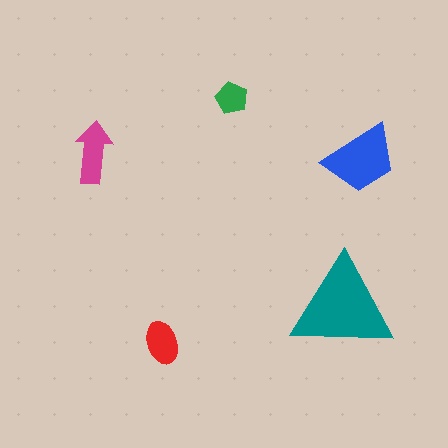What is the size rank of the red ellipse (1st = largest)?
4th.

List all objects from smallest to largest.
The green pentagon, the red ellipse, the magenta arrow, the blue trapezoid, the teal triangle.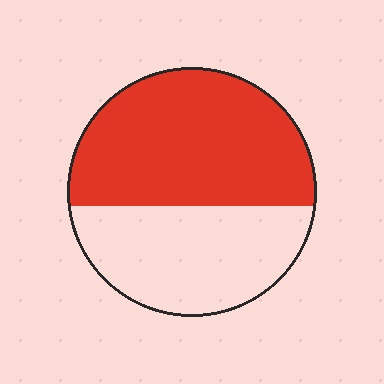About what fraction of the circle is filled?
About three fifths (3/5).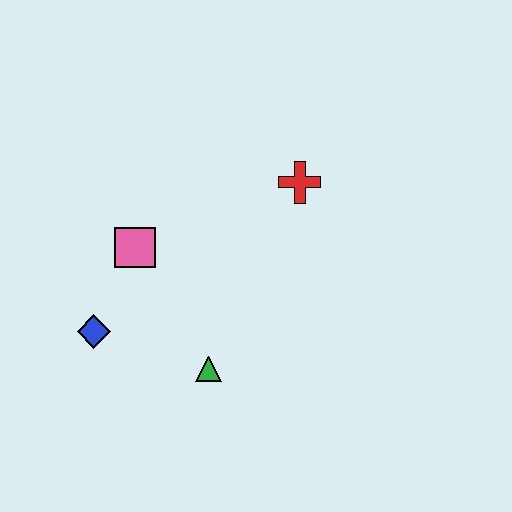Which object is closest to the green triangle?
The blue diamond is closest to the green triangle.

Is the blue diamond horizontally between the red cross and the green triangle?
No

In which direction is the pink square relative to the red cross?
The pink square is to the left of the red cross.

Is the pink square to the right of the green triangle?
No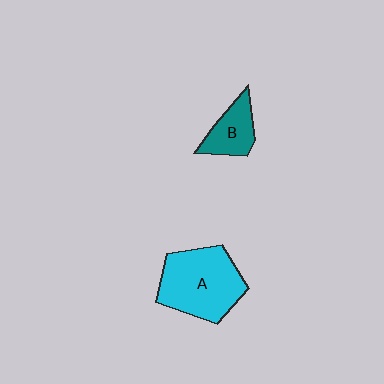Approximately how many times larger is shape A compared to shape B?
Approximately 2.2 times.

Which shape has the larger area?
Shape A (cyan).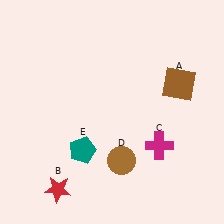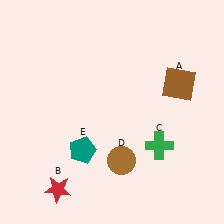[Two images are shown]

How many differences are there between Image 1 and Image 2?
There is 1 difference between the two images.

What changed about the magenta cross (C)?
In Image 1, C is magenta. In Image 2, it changed to green.